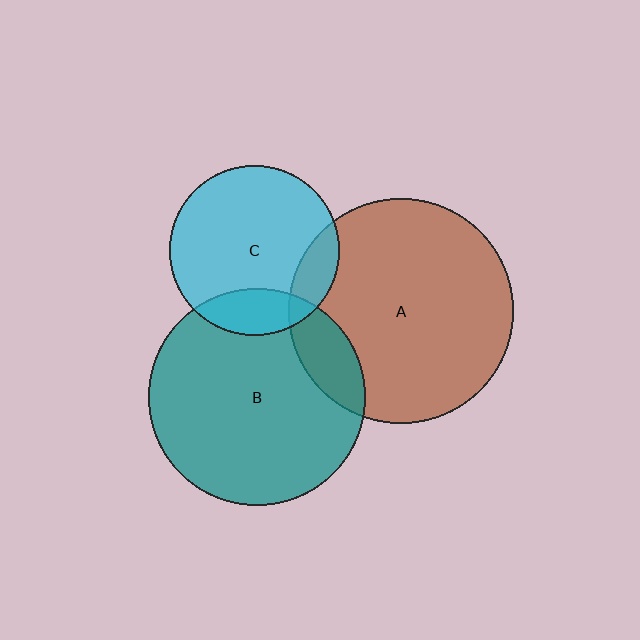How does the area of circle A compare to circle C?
Approximately 1.8 times.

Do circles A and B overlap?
Yes.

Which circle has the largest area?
Circle A (brown).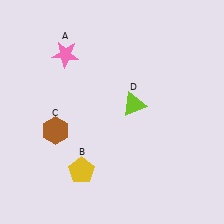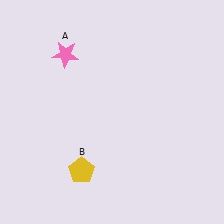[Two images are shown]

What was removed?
The lime triangle (D), the brown hexagon (C) were removed in Image 2.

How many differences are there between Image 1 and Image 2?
There are 2 differences between the two images.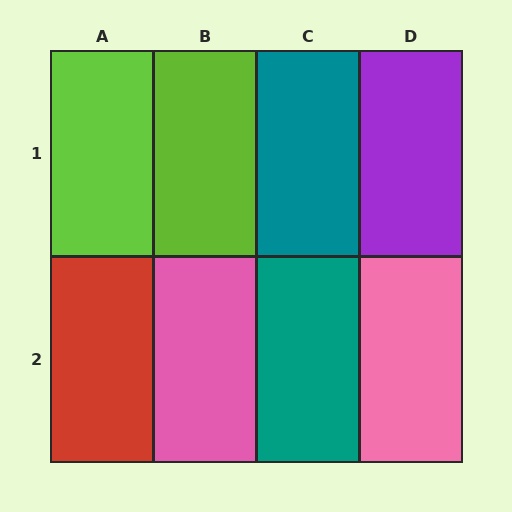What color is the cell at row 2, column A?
Red.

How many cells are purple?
1 cell is purple.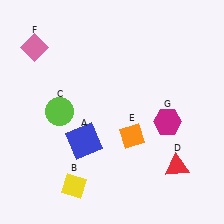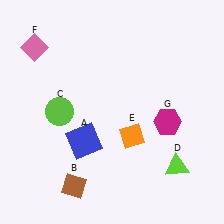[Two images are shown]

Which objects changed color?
B changed from yellow to brown. D changed from red to lime.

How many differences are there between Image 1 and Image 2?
There are 2 differences between the two images.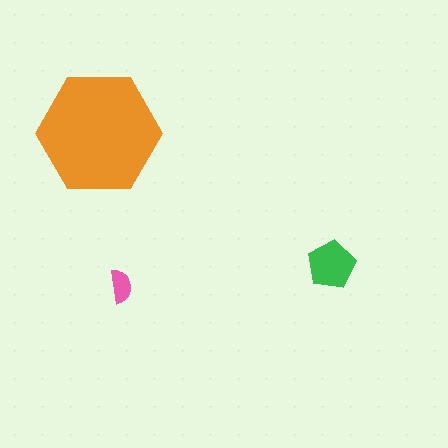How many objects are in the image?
There are 3 objects in the image.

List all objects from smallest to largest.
The pink semicircle, the green pentagon, the orange hexagon.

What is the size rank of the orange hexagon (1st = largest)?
1st.